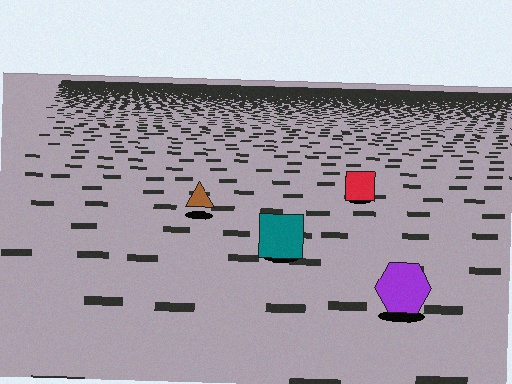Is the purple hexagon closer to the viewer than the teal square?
Yes. The purple hexagon is closer — you can tell from the texture gradient: the ground texture is coarser near it.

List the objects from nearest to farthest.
From nearest to farthest: the purple hexagon, the teal square, the brown triangle, the red square.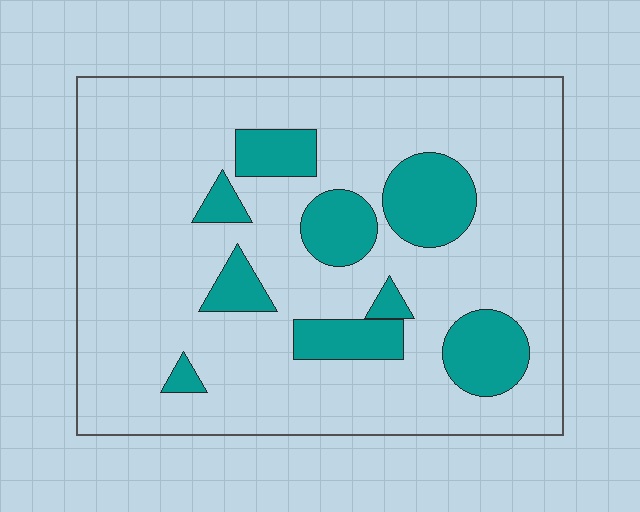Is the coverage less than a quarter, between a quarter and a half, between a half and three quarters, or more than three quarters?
Less than a quarter.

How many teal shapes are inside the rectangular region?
9.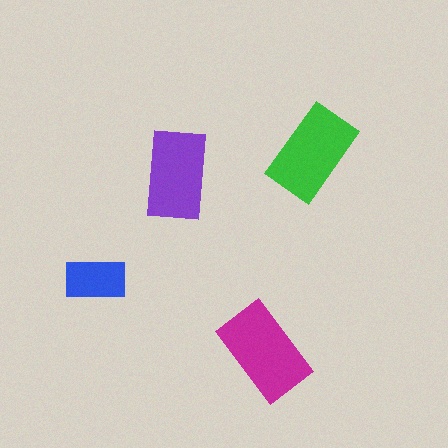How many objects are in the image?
There are 4 objects in the image.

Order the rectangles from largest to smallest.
the magenta one, the green one, the purple one, the blue one.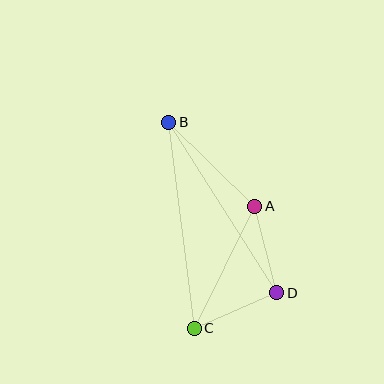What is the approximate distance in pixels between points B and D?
The distance between B and D is approximately 202 pixels.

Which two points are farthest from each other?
Points B and C are farthest from each other.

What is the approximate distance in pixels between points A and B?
The distance between A and B is approximately 120 pixels.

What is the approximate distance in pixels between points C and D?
The distance between C and D is approximately 90 pixels.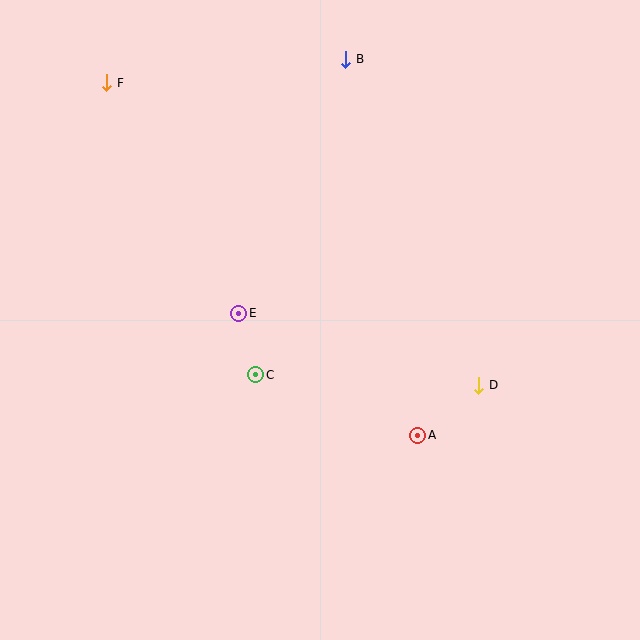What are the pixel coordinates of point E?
Point E is at (239, 313).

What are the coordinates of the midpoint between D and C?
The midpoint between D and C is at (367, 380).